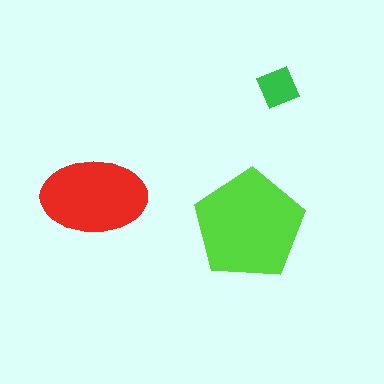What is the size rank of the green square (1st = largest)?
3rd.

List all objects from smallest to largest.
The green square, the red ellipse, the lime pentagon.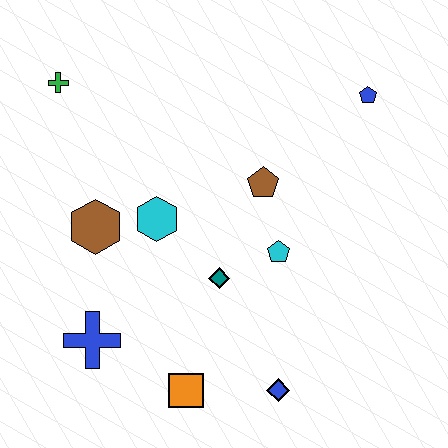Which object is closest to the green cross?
The brown hexagon is closest to the green cross.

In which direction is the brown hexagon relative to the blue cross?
The brown hexagon is above the blue cross.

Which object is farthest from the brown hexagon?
The blue pentagon is farthest from the brown hexagon.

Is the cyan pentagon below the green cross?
Yes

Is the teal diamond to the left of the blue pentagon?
Yes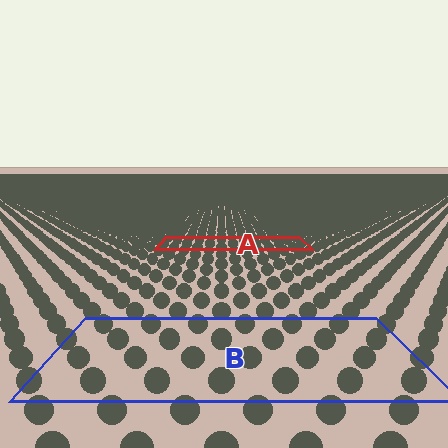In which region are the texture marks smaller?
The texture marks are smaller in region A, because it is farther away.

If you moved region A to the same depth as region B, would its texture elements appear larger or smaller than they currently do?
They would appear larger. At a closer depth, the same texture elements are projected at a bigger on-screen size.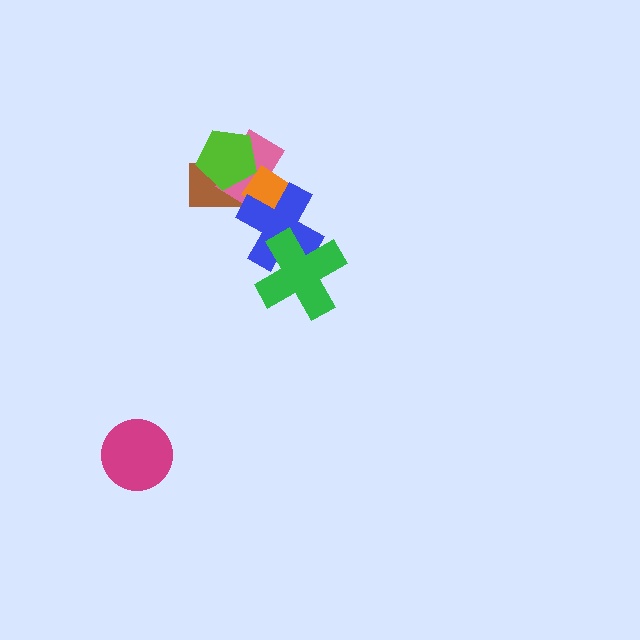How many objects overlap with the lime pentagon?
3 objects overlap with the lime pentagon.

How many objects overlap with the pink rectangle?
4 objects overlap with the pink rectangle.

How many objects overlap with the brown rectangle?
4 objects overlap with the brown rectangle.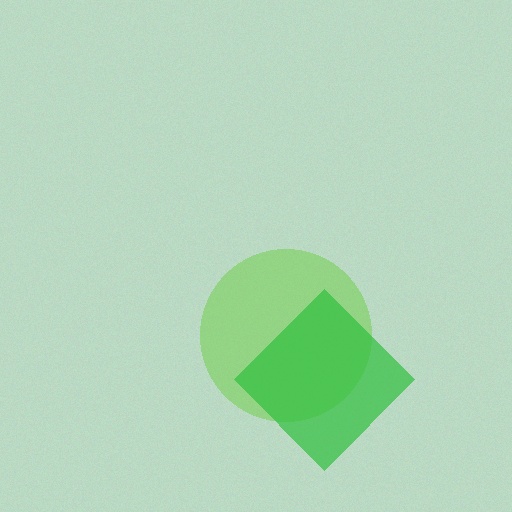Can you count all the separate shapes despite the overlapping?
Yes, there are 2 separate shapes.